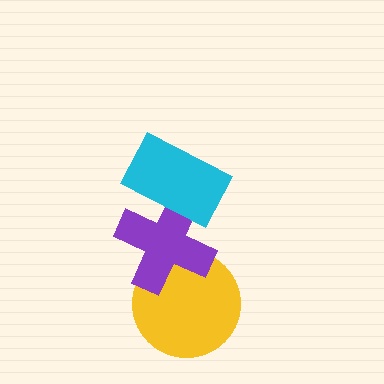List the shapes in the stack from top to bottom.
From top to bottom: the cyan rectangle, the purple cross, the yellow circle.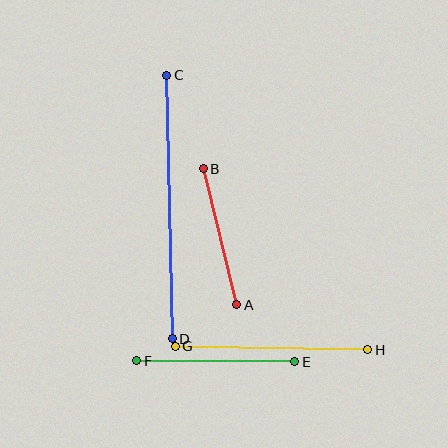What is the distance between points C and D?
The distance is approximately 264 pixels.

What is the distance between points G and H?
The distance is approximately 193 pixels.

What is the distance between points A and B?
The distance is approximately 140 pixels.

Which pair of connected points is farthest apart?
Points C and D are farthest apart.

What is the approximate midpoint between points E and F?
The midpoint is at approximately (216, 361) pixels.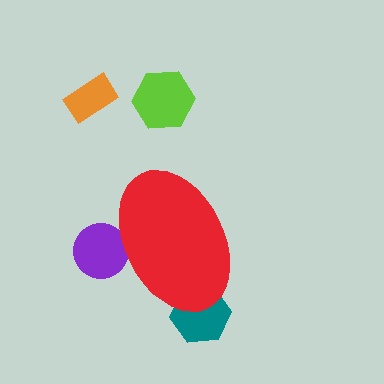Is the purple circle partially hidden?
Yes, the purple circle is partially hidden behind the red ellipse.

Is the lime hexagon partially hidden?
No, the lime hexagon is fully visible.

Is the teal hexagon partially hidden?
Yes, the teal hexagon is partially hidden behind the red ellipse.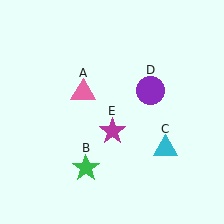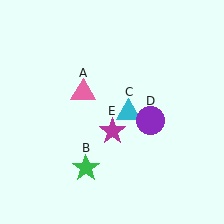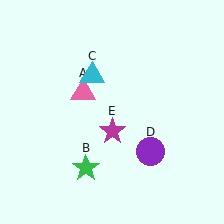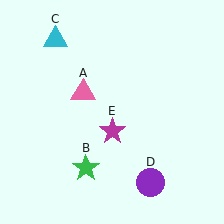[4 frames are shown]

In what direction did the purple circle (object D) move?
The purple circle (object D) moved down.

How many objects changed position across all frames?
2 objects changed position: cyan triangle (object C), purple circle (object D).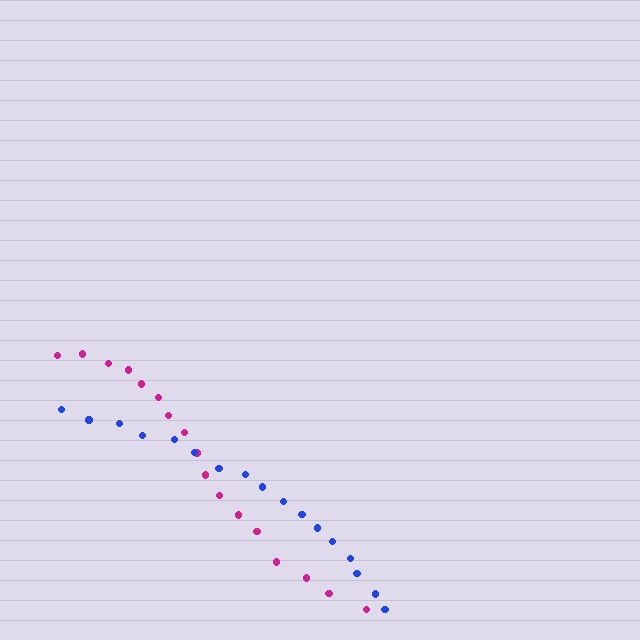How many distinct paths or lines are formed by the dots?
There are 2 distinct paths.